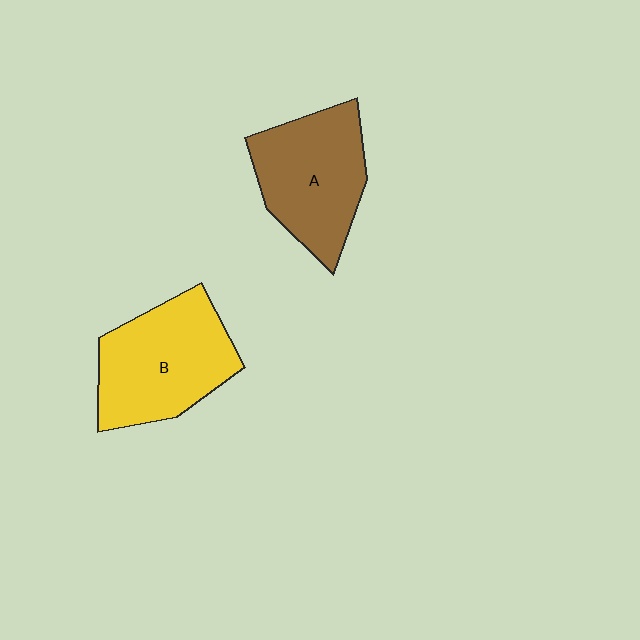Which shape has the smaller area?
Shape A (brown).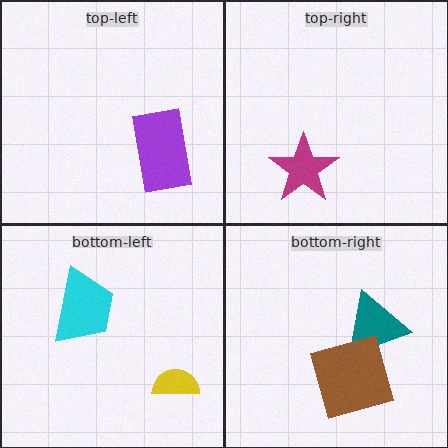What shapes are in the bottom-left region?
The yellow semicircle, the cyan trapezoid.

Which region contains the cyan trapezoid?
The bottom-left region.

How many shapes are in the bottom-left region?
2.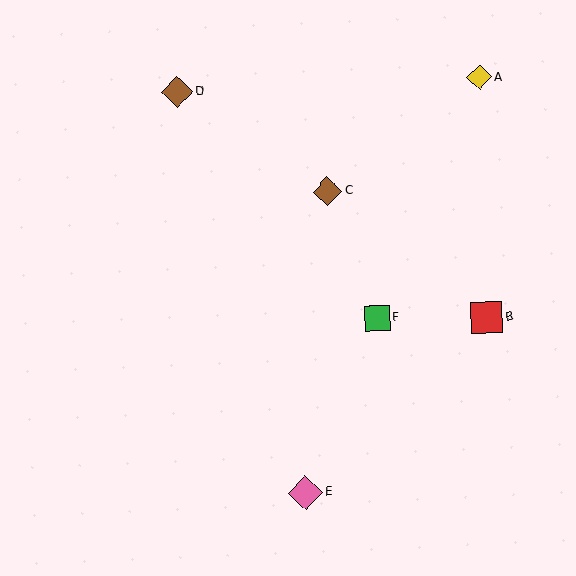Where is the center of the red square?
The center of the red square is at (486, 318).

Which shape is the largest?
The pink diamond (labeled E) is the largest.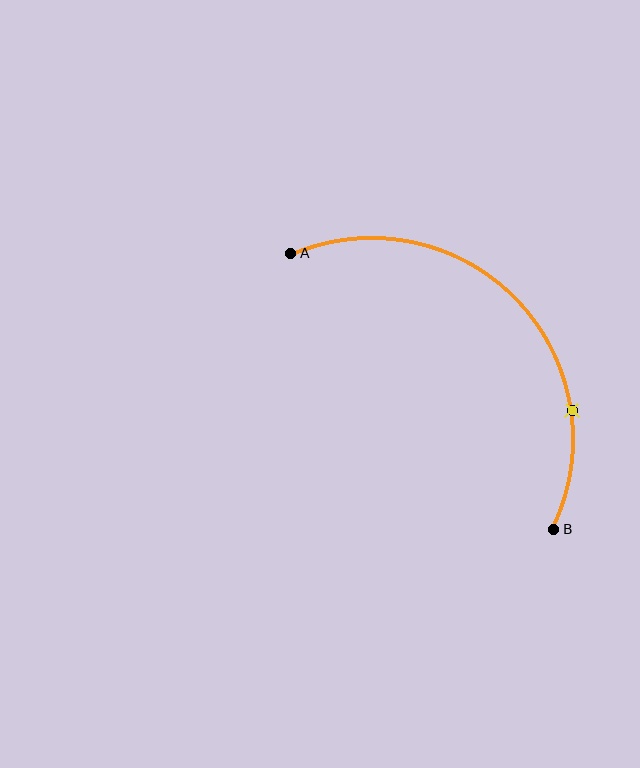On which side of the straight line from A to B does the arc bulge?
The arc bulges above and to the right of the straight line connecting A and B.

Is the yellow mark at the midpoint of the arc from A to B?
No. The yellow mark lies on the arc but is closer to endpoint B. The arc midpoint would be at the point on the curve equidistant along the arc from both A and B.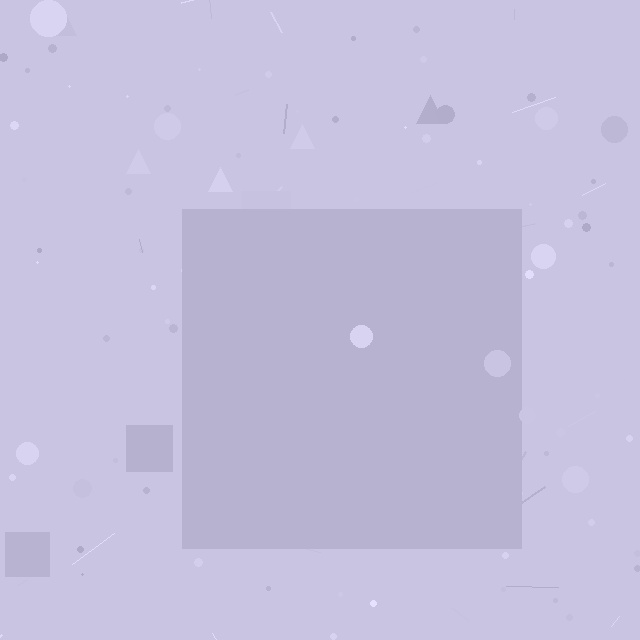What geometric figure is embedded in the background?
A square is embedded in the background.